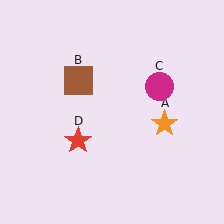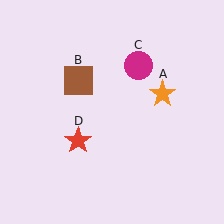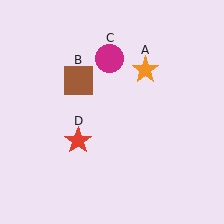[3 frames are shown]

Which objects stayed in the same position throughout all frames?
Brown square (object B) and red star (object D) remained stationary.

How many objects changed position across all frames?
2 objects changed position: orange star (object A), magenta circle (object C).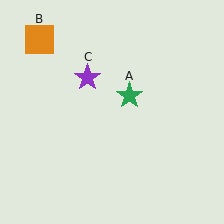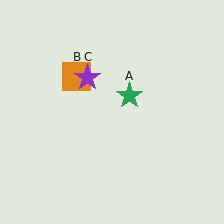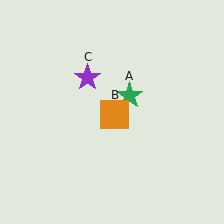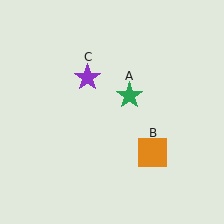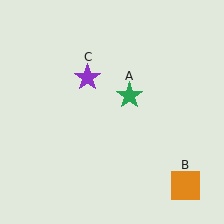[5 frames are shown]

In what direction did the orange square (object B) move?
The orange square (object B) moved down and to the right.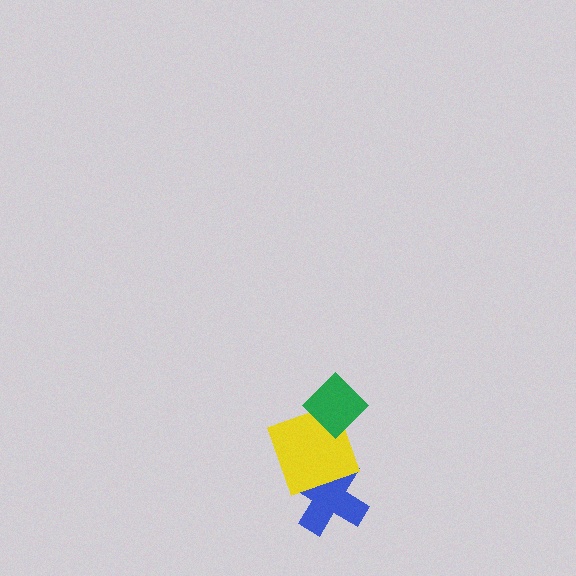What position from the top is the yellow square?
The yellow square is 2nd from the top.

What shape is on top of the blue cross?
The yellow square is on top of the blue cross.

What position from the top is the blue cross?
The blue cross is 3rd from the top.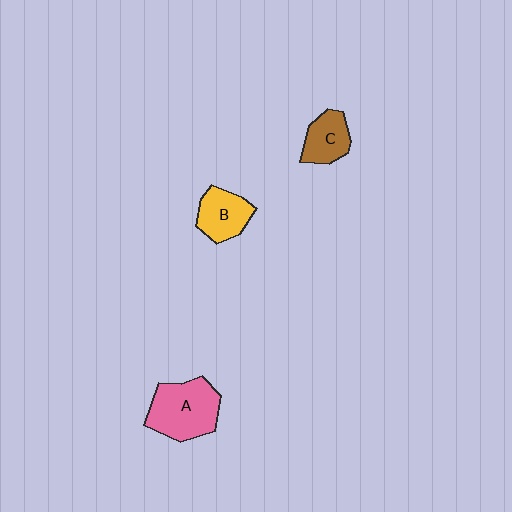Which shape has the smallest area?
Shape C (brown).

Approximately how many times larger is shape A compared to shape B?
Approximately 1.6 times.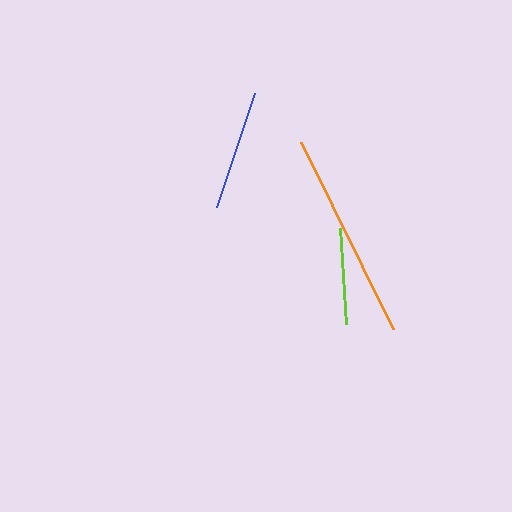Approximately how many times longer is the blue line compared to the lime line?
The blue line is approximately 1.2 times the length of the lime line.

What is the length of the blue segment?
The blue segment is approximately 120 pixels long.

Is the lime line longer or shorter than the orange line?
The orange line is longer than the lime line.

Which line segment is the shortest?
The lime line is the shortest at approximately 96 pixels.